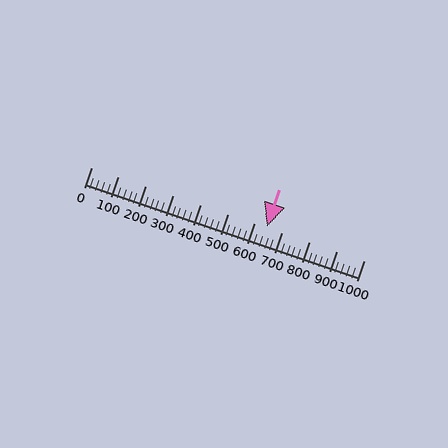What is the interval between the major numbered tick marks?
The major tick marks are spaced 100 units apart.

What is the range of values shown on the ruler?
The ruler shows values from 0 to 1000.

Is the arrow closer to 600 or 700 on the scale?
The arrow is closer to 600.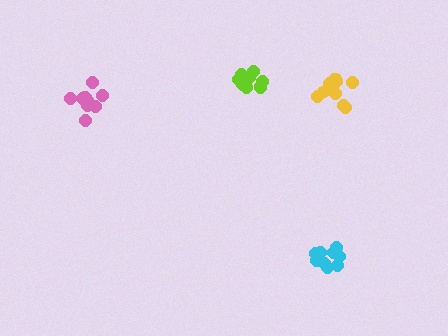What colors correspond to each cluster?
The clusters are colored: cyan, pink, lime, yellow.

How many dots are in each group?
Group 1: 9 dots, Group 2: 11 dots, Group 3: 10 dots, Group 4: 10 dots (40 total).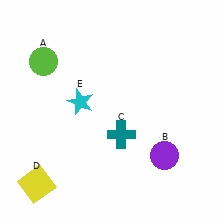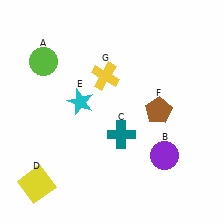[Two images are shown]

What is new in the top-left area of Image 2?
A yellow cross (G) was added in the top-left area of Image 2.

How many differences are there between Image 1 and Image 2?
There are 2 differences between the two images.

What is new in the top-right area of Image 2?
A brown pentagon (F) was added in the top-right area of Image 2.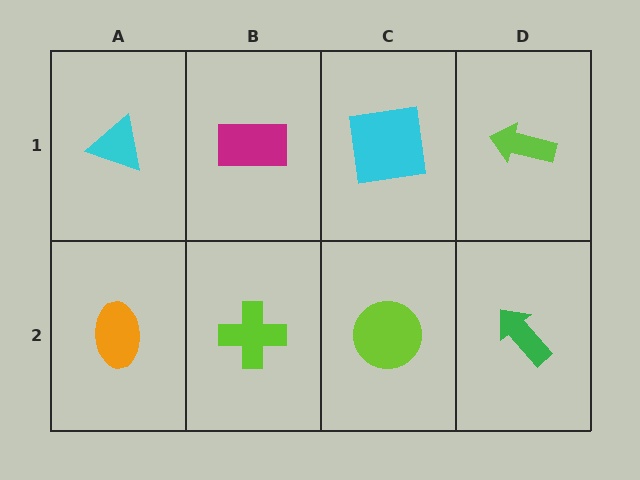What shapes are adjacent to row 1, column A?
An orange ellipse (row 2, column A), a magenta rectangle (row 1, column B).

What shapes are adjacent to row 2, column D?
A lime arrow (row 1, column D), a lime circle (row 2, column C).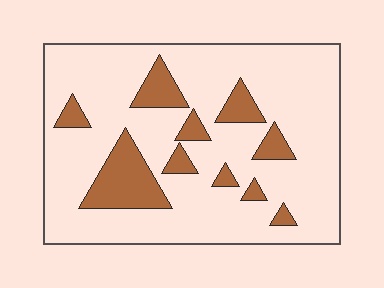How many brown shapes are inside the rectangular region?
10.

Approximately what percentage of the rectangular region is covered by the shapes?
Approximately 20%.